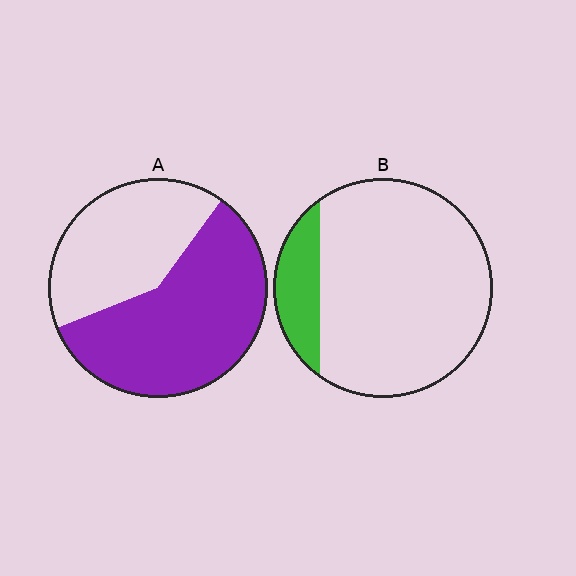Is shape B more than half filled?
No.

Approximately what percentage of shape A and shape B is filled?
A is approximately 60% and B is approximately 15%.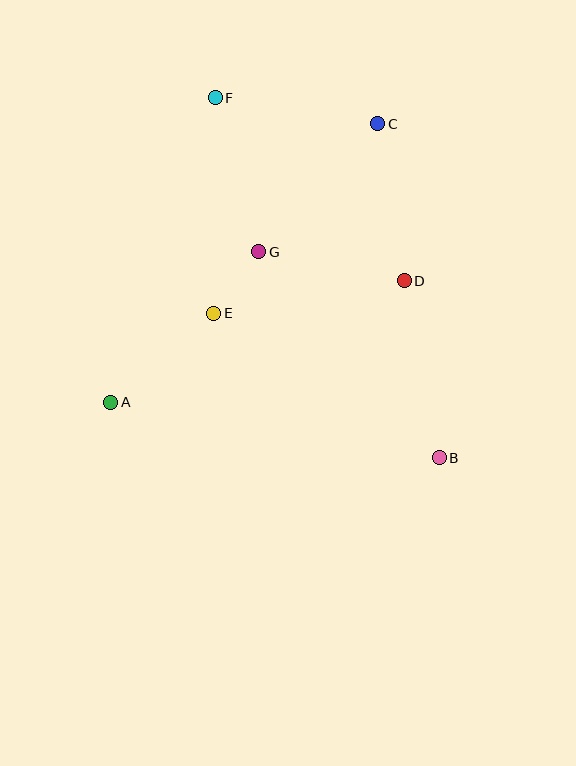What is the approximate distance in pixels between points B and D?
The distance between B and D is approximately 181 pixels.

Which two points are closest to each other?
Points E and G are closest to each other.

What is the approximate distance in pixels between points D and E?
The distance between D and E is approximately 193 pixels.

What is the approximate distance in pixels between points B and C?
The distance between B and C is approximately 340 pixels.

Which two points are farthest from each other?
Points B and F are farthest from each other.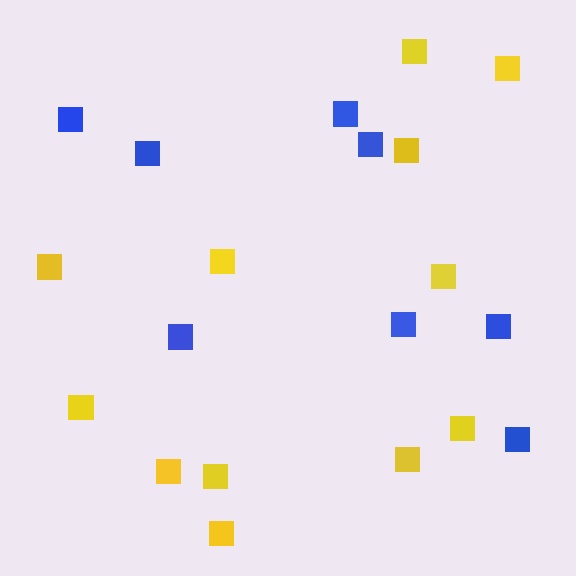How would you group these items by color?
There are 2 groups: one group of blue squares (8) and one group of yellow squares (12).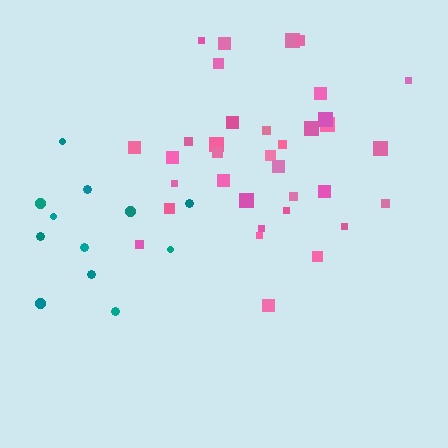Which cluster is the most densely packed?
Pink.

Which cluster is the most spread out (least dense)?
Teal.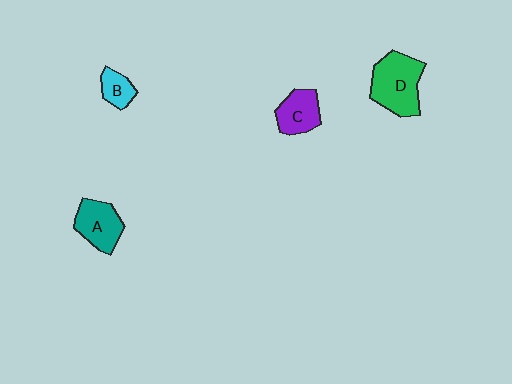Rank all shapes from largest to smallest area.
From largest to smallest: D (green), A (teal), C (purple), B (cyan).